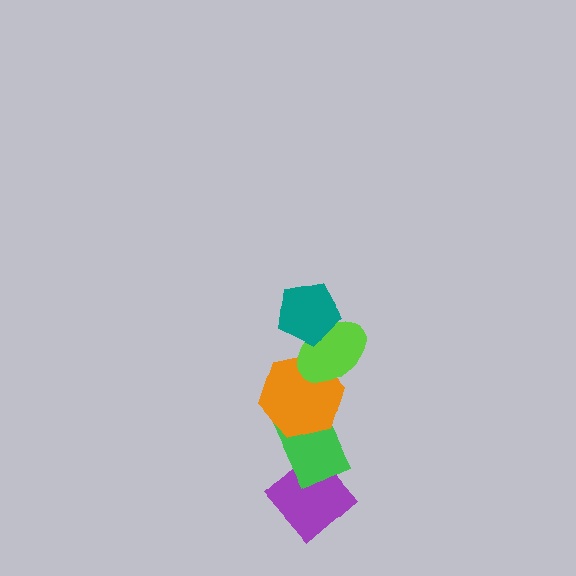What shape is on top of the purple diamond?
The green rectangle is on top of the purple diamond.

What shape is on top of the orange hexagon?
The lime ellipse is on top of the orange hexagon.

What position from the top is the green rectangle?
The green rectangle is 4th from the top.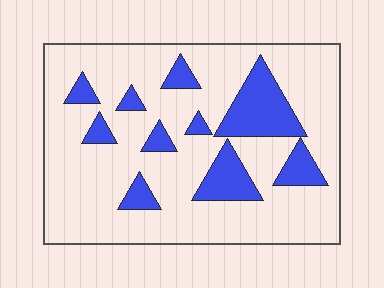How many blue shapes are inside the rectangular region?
10.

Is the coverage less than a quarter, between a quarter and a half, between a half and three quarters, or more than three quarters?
Less than a quarter.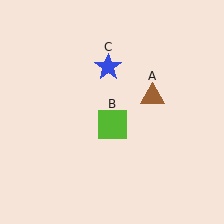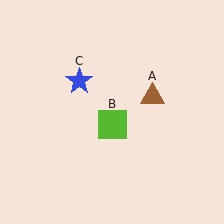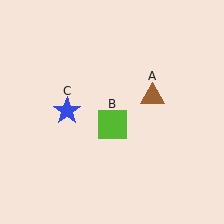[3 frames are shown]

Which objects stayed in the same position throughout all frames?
Brown triangle (object A) and lime square (object B) remained stationary.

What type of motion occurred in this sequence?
The blue star (object C) rotated counterclockwise around the center of the scene.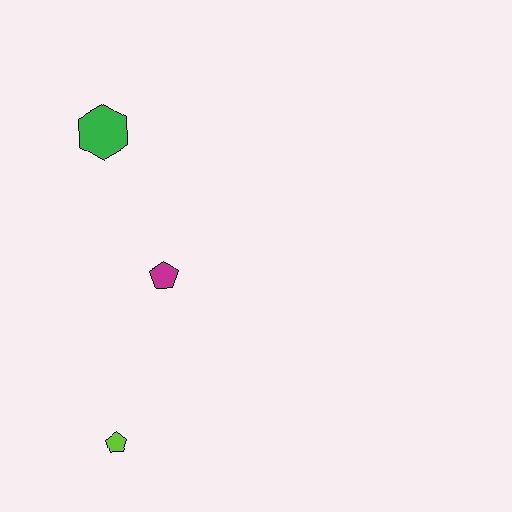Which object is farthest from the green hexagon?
The lime pentagon is farthest from the green hexagon.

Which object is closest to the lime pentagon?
The magenta pentagon is closest to the lime pentagon.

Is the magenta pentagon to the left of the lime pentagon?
No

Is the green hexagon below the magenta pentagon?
No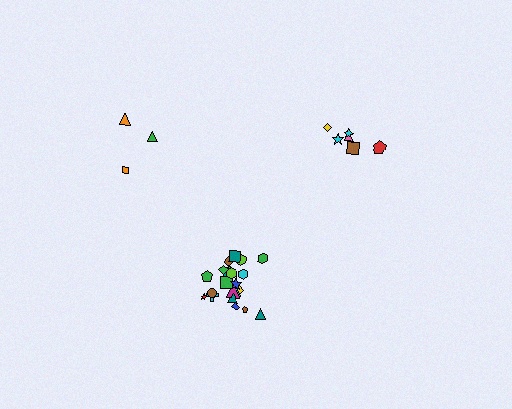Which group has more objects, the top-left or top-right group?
The top-right group.